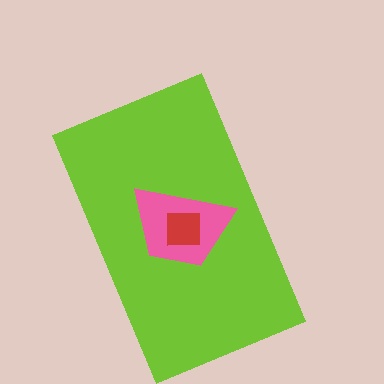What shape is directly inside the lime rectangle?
The pink trapezoid.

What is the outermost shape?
The lime rectangle.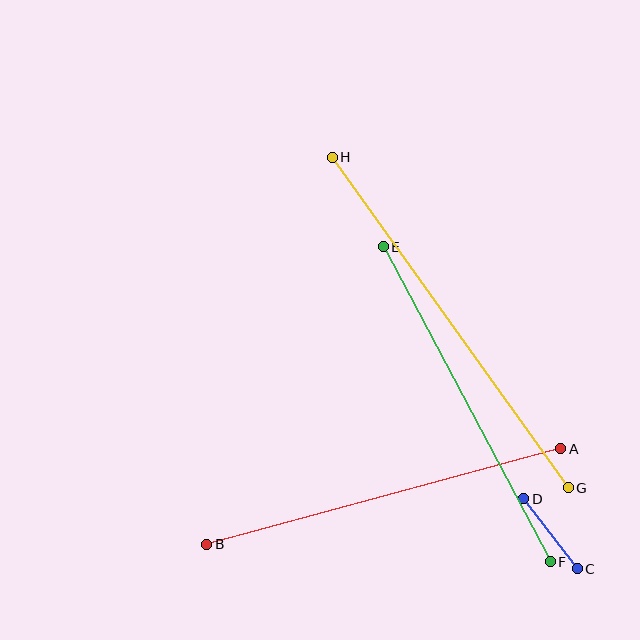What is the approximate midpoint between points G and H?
The midpoint is at approximately (450, 322) pixels.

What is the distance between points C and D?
The distance is approximately 88 pixels.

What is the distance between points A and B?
The distance is approximately 366 pixels.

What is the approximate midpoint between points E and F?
The midpoint is at approximately (467, 404) pixels.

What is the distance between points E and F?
The distance is approximately 356 pixels.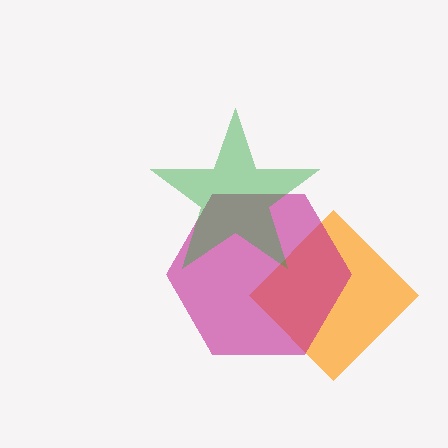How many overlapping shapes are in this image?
There are 3 overlapping shapes in the image.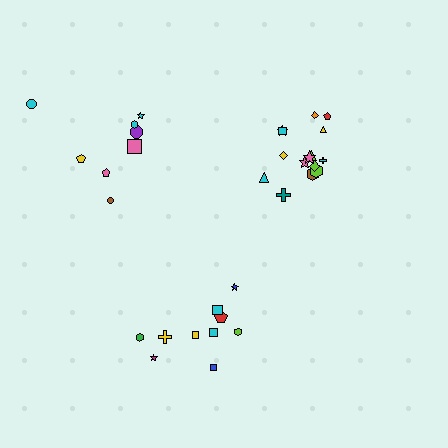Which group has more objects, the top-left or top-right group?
The top-right group.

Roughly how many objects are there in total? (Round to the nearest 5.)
Roughly 35 objects in total.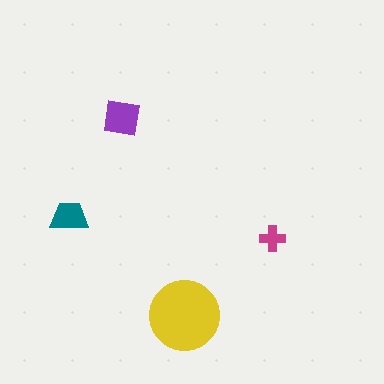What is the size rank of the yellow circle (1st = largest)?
1st.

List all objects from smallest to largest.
The magenta cross, the teal trapezoid, the purple square, the yellow circle.